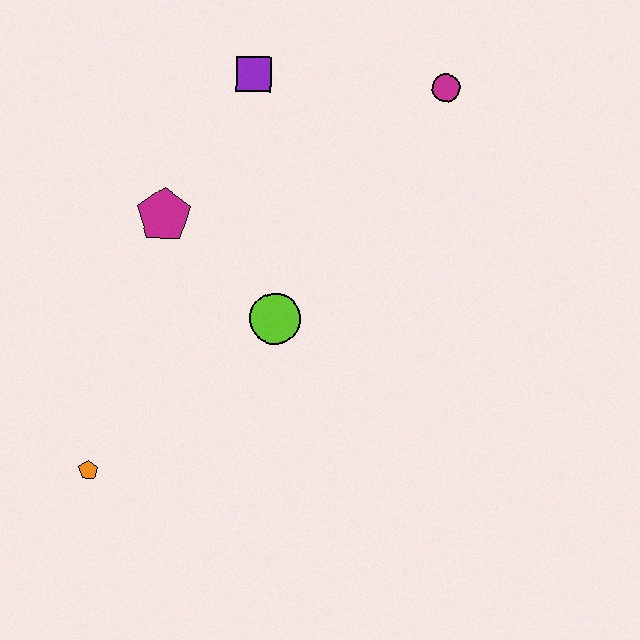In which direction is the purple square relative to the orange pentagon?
The purple square is above the orange pentagon.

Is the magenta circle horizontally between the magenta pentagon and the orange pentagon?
No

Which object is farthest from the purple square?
The orange pentagon is farthest from the purple square.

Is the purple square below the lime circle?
No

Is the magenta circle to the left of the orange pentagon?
No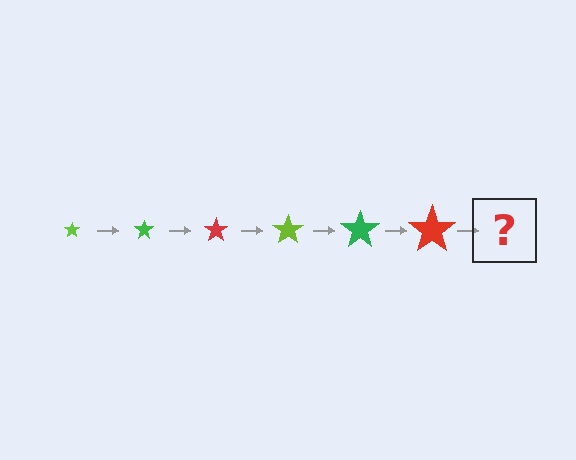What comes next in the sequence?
The next element should be a lime star, larger than the previous one.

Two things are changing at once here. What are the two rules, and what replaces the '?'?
The two rules are that the star grows larger each step and the color cycles through lime, green, and red. The '?' should be a lime star, larger than the previous one.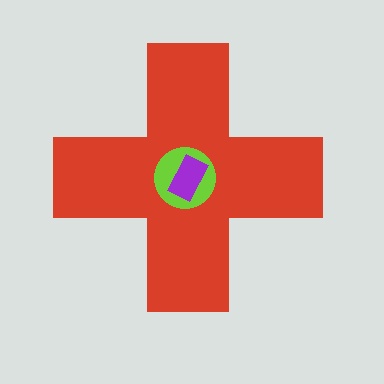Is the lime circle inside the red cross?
Yes.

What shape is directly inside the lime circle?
The purple rectangle.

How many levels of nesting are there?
3.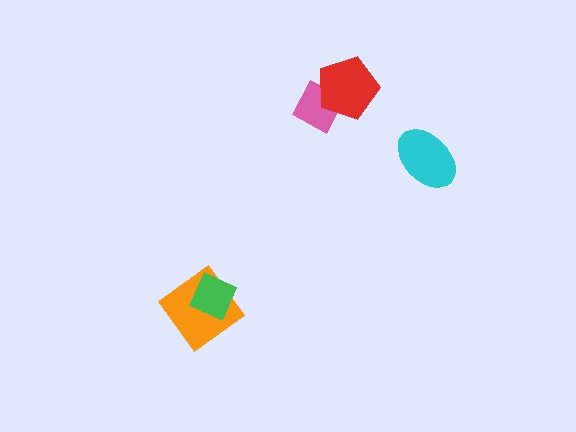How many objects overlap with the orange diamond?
1 object overlaps with the orange diamond.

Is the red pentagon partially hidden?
No, no other shape covers it.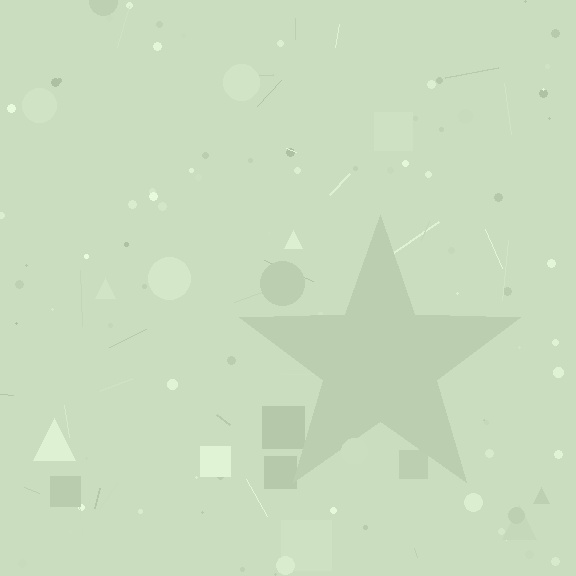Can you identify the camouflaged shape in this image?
The camouflaged shape is a star.